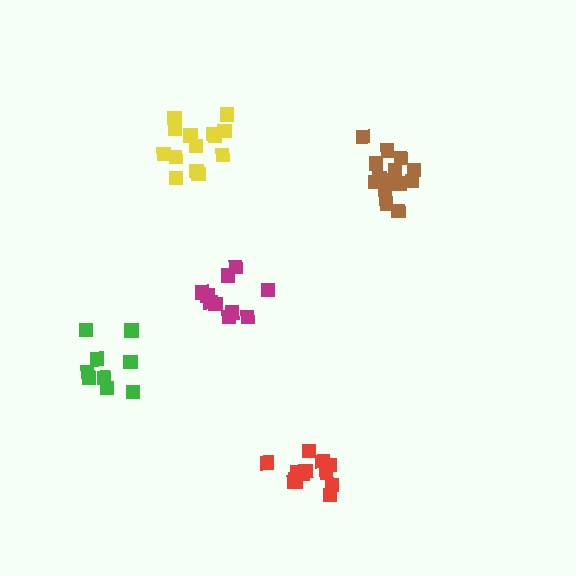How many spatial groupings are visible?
There are 5 spatial groupings.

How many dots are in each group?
Group 1: 10 dots, Group 2: 14 dots, Group 3: 14 dots, Group 4: 9 dots, Group 5: 13 dots (60 total).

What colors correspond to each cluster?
The clusters are colored: magenta, yellow, brown, green, red.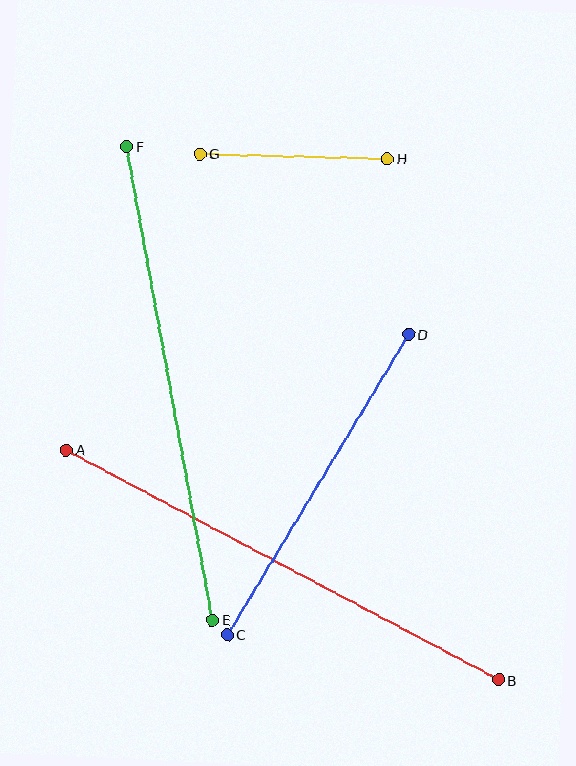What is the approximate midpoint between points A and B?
The midpoint is at approximately (283, 565) pixels.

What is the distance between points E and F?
The distance is approximately 481 pixels.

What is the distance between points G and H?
The distance is approximately 187 pixels.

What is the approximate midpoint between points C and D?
The midpoint is at approximately (318, 484) pixels.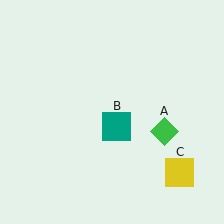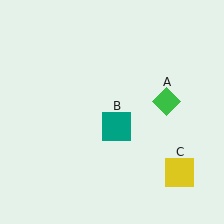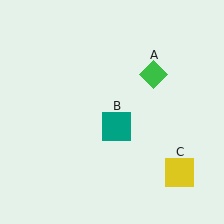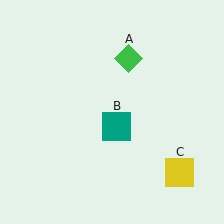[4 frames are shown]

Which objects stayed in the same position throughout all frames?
Teal square (object B) and yellow square (object C) remained stationary.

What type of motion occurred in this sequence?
The green diamond (object A) rotated counterclockwise around the center of the scene.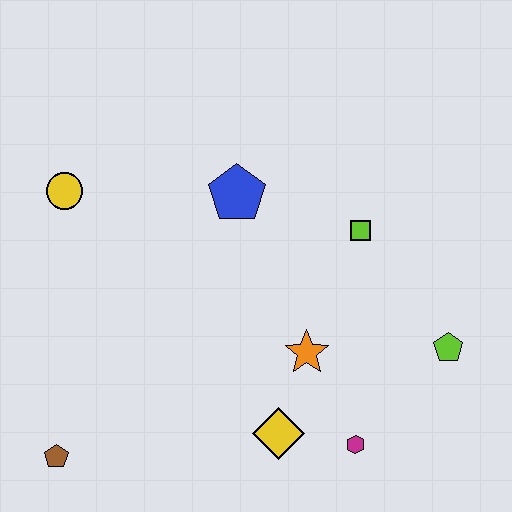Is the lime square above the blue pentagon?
No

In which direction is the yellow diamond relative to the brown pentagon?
The yellow diamond is to the right of the brown pentagon.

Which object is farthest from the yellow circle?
The lime pentagon is farthest from the yellow circle.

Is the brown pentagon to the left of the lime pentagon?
Yes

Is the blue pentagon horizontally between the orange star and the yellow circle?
Yes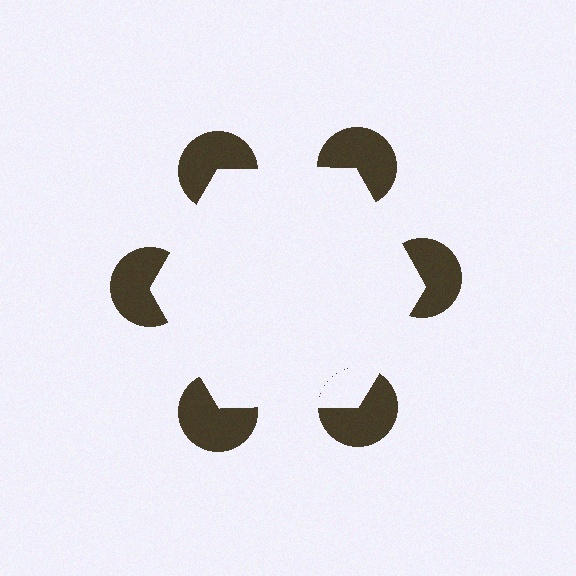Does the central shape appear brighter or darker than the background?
It typically appears slightly brighter than the background, even though no actual brightness change is drawn.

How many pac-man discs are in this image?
There are 6 — one at each vertex of the illusory hexagon.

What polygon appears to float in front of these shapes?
An illusory hexagon — its edges are inferred from the aligned wedge cuts in the pac-man discs, not physically drawn.